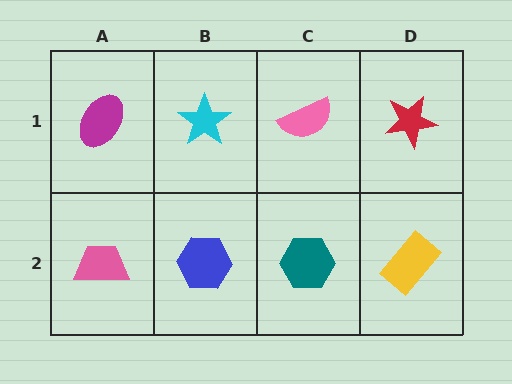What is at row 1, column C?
A pink semicircle.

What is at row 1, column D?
A red star.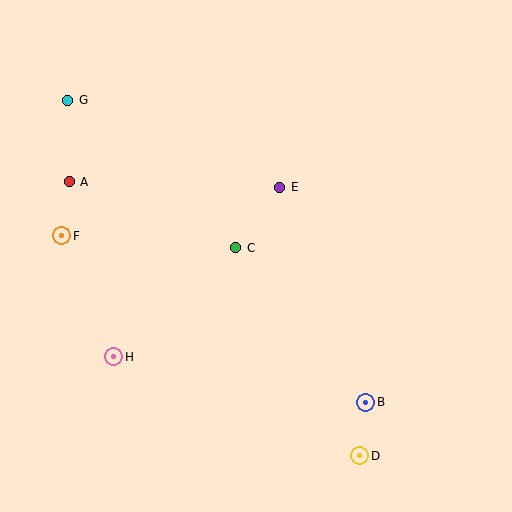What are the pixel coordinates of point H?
Point H is at (114, 357).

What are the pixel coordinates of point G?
Point G is at (68, 100).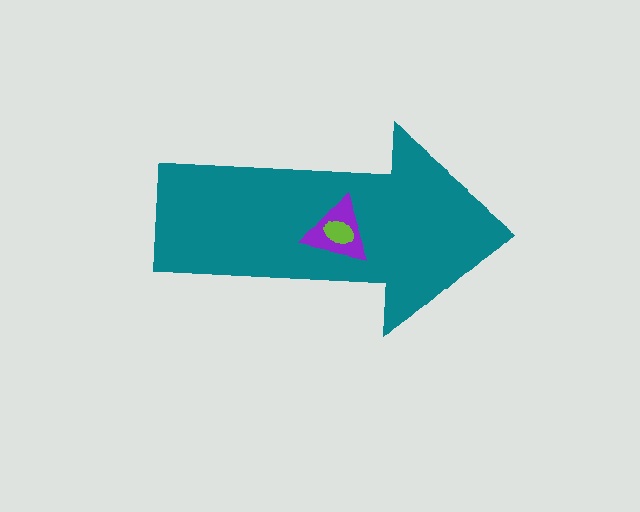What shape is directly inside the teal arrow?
The purple triangle.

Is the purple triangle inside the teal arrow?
Yes.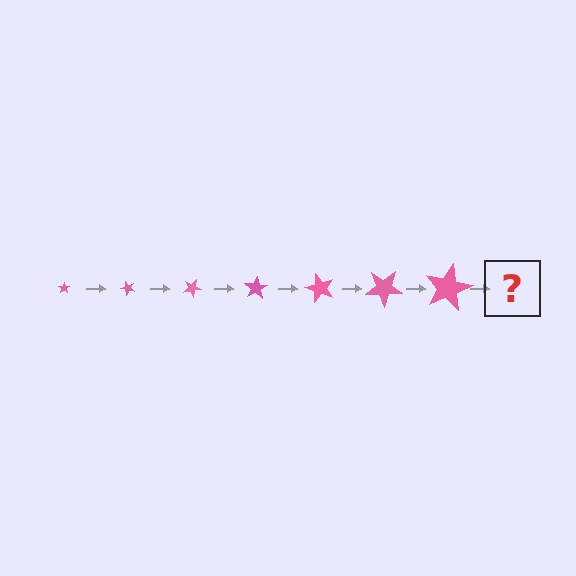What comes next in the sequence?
The next element should be a star, larger than the previous one and rotated 350 degrees from the start.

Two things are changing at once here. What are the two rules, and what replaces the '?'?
The two rules are that the star grows larger each step and it rotates 50 degrees each step. The '?' should be a star, larger than the previous one and rotated 350 degrees from the start.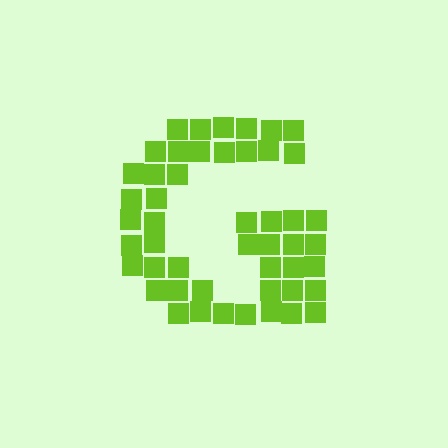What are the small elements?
The small elements are squares.